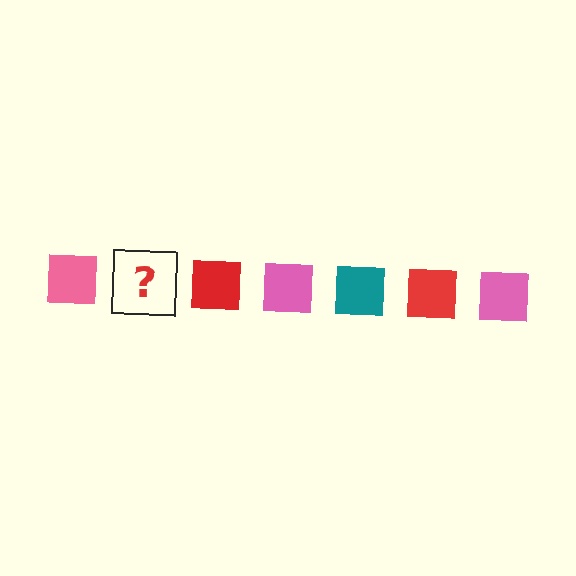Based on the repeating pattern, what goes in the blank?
The blank should be a teal square.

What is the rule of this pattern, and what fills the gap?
The rule is that the pattern cycles through pink, teal, red squares. The gap should be filled with a teal square.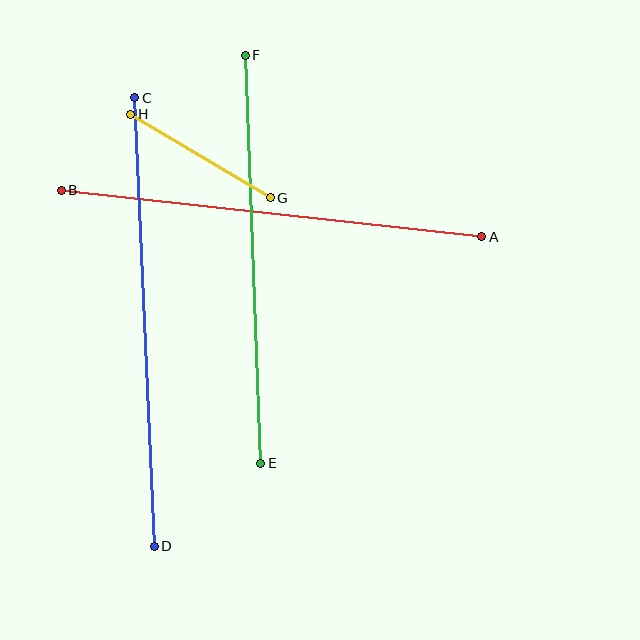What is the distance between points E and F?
The distance is approximately 408 pixels.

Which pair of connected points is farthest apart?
Points C and D are farthest apart.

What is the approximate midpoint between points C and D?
The midpoint is at approximately (144, 322) pixels.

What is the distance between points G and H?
The distance is approximately 163 pixels.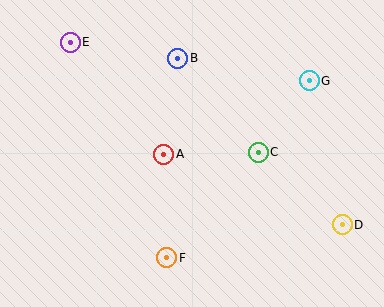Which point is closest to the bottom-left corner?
Point F is closest to the bottom-left corner.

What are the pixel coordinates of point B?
Point B is at (178, 58).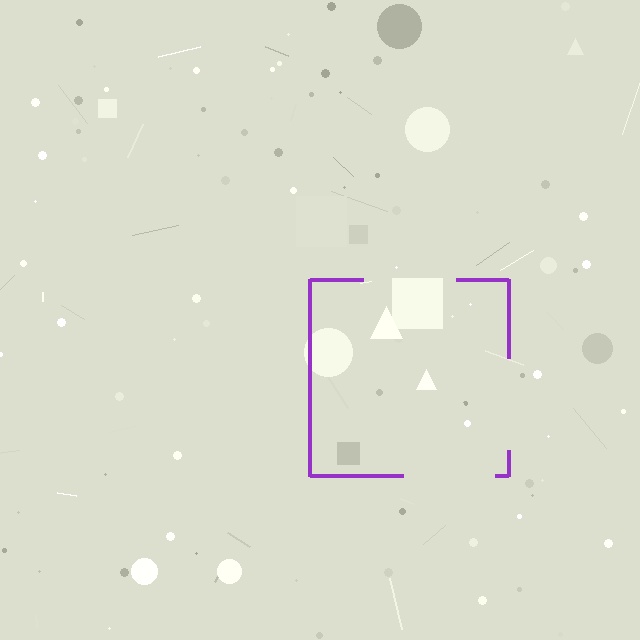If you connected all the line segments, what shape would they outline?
They would outline a square.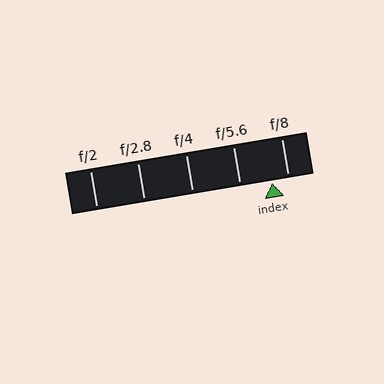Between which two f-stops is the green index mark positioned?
The index mark is between f/5.6 and f/8.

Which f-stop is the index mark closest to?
The index mark is closest to f/8.